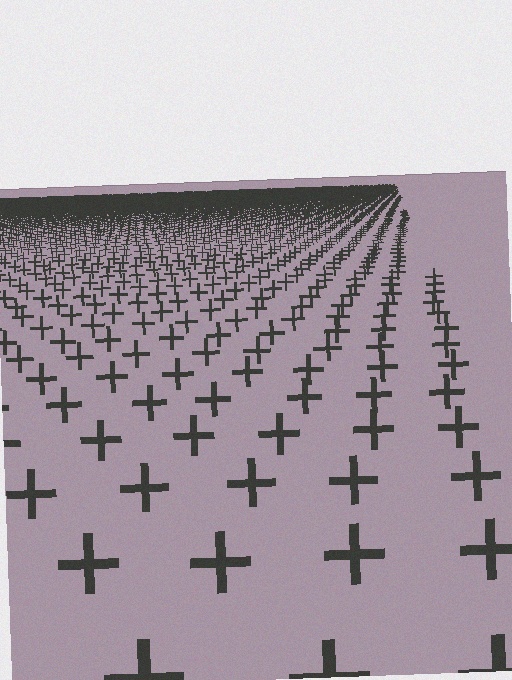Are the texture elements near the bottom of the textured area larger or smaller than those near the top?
Larger. Near the bottom, elements are closer to the viewer and appear at a bigger on-screen size.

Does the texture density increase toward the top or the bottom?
Density increases toward the top.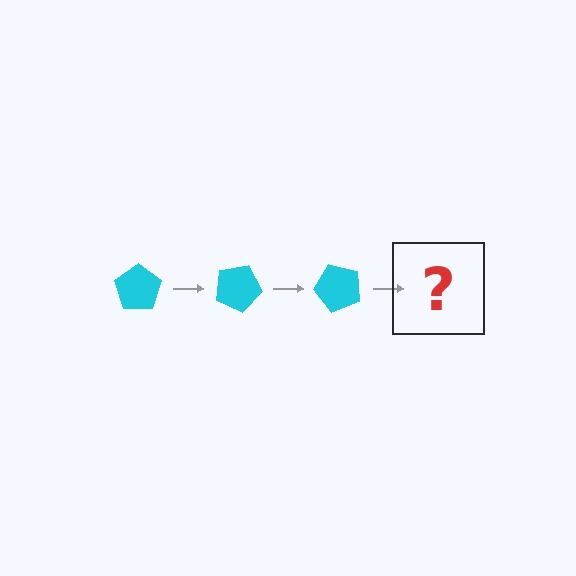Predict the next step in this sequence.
The next step is a cyan pentagon rotated 75 degrees.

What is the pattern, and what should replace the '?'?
The pattern is that the pentagon rotates 25 degrees each step. The '?' should be a cyan pentagon rotated 75 degrees.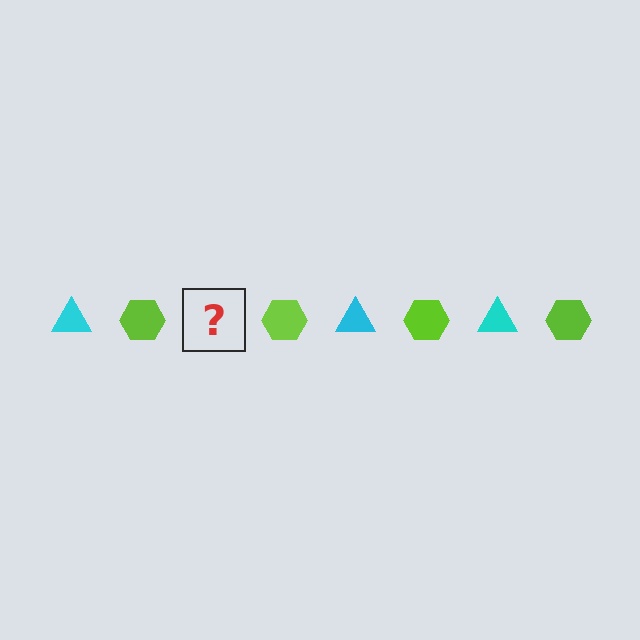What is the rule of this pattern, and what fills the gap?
The rule is that the pattern alternates between cyan triangle and lime hexagon. The gap should be filled with a cyan triangle.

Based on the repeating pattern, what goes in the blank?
The blank should be a cyan triangle.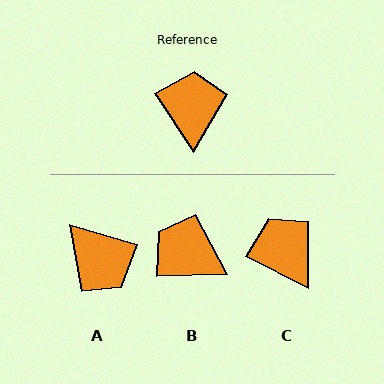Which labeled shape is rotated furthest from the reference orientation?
A, about 139 degrees away.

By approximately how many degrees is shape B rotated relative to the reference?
Approximately 59 degrees counter-clockwise.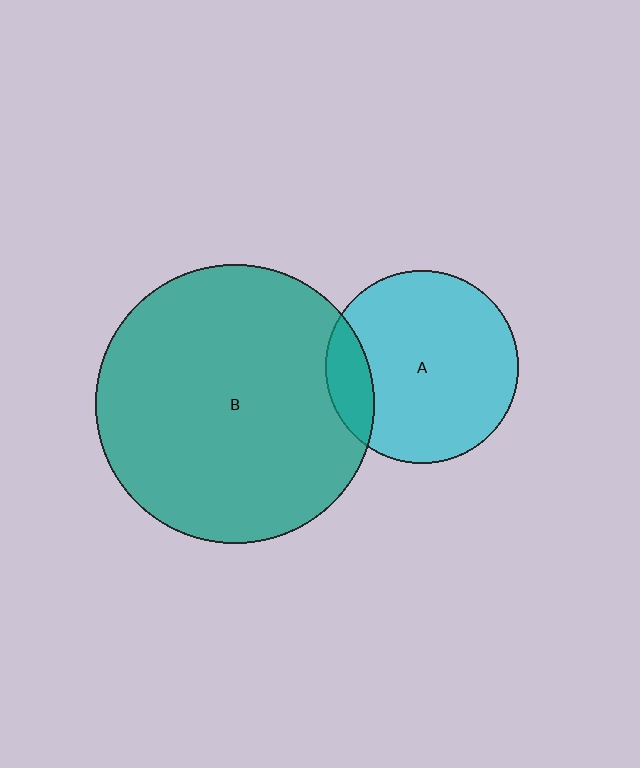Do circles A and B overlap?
Yes.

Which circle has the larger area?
Circle B (teal).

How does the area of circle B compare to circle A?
Approximately 2.1 times.